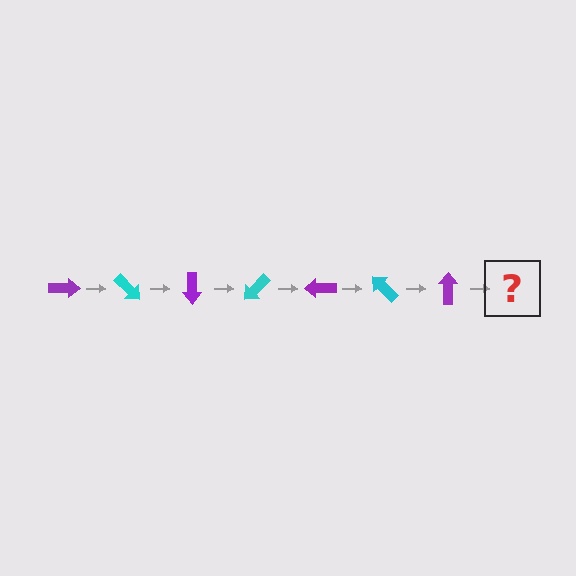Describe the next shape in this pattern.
It should be a cyan arrow, rotated 315 degrees from the start.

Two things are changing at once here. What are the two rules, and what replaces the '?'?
The two rules are that it rotates 45 degrees each step and the color cycles through purple and cyan. The '?' should be a cyan arrow, rotated 315 degrees from the start.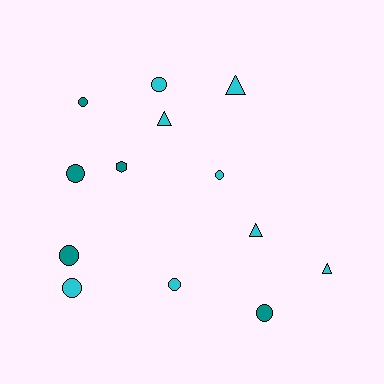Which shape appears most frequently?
Circle, with 8 objects.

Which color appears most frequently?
Cyan, with 8 objects.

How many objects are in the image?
There are 13 objects.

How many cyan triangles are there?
There are 4 cyan triangles.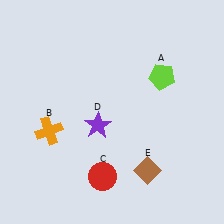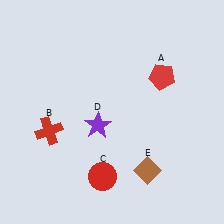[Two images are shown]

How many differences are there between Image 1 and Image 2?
There are 2 differences between the two images.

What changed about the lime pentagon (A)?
In Image 1, A is lime. In Image 2, it changed to red.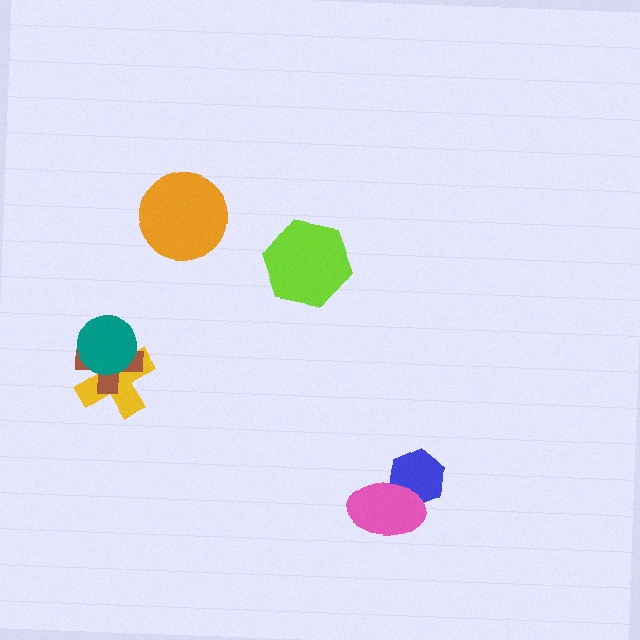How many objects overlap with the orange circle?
0 objects overlap with the orange circle.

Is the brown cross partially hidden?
Yes, it is partially covered by another shape.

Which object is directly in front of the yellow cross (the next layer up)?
The brown cross is directly in front of the yellow cross.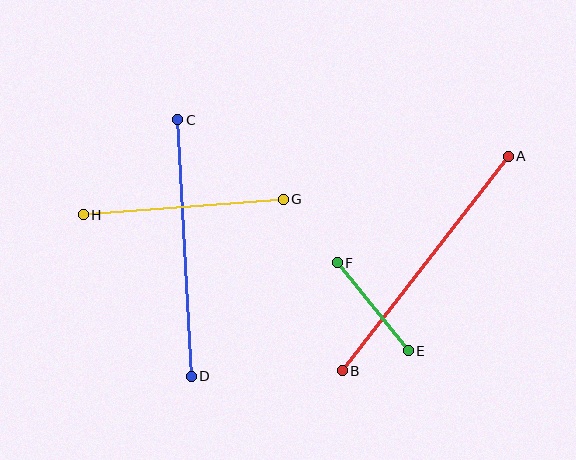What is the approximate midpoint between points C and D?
The midpoint is at approximately (185, 248) pixels.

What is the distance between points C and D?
The distance is approximately 257 pixels.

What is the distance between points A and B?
The distance is approximately 271 pixels.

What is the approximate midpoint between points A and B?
The midpoint is at approximately (425, 263) pixels.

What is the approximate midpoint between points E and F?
The midpoint is at approximately (373, 307) pixels.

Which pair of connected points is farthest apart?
Points A and B are farthest apart.